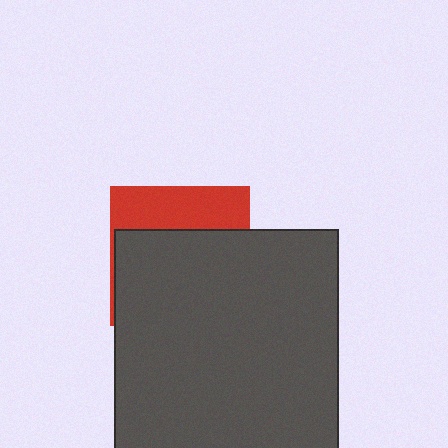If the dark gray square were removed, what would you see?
You would see the complete red square.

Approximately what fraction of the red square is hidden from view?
Roughly 67% of the red square is hidden behind the dark gray square.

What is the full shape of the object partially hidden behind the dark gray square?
The partially hidden object is a red square.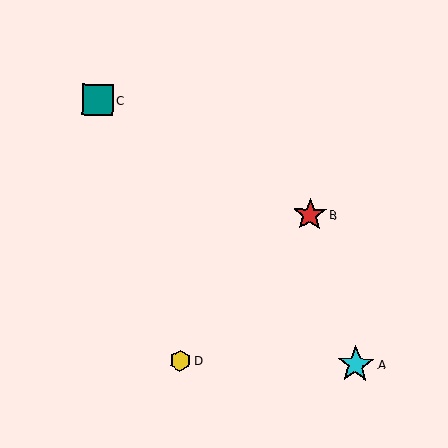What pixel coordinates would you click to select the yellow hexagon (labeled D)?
Click at (180, 360) to select the yellow hexagon D.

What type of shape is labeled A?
Shape A is a cyan star.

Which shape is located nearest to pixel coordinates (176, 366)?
The yellow hexagon (labeled D) at (180, 360) is nearest to that location.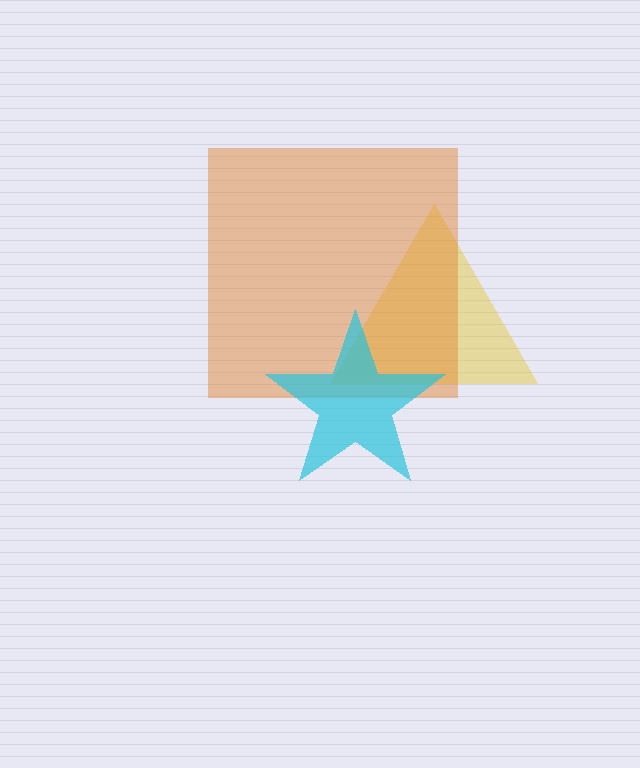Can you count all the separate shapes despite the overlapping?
Yes, there are 3 separate shapes.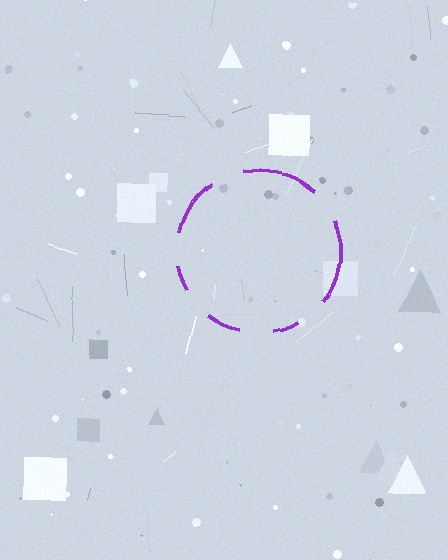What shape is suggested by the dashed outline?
The dashed outline suggests a circle.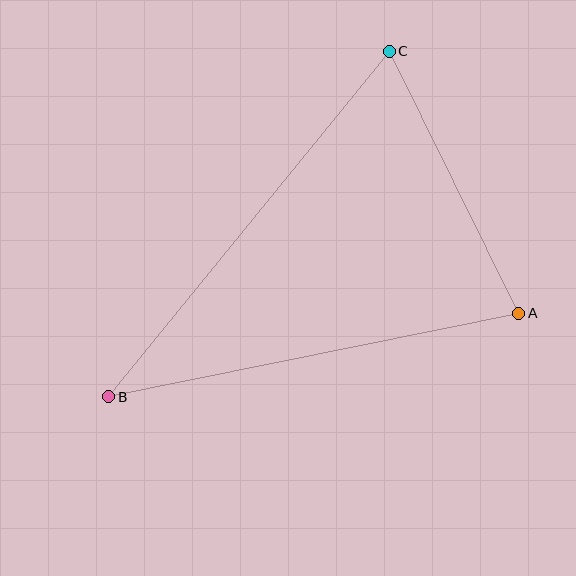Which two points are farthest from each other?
Points B and C are farthest from each other.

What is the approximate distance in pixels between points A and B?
The distance between A and B is approximately 419 pixels.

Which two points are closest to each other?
Points A and C are closest to each other.